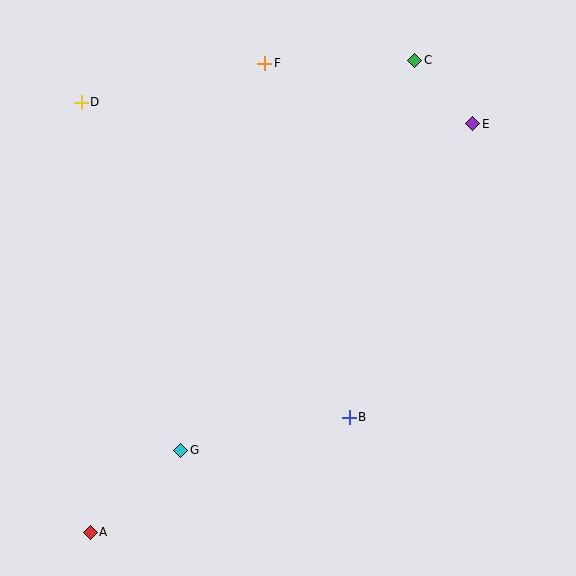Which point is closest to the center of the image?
Point B at (349, 417) is closest to the center.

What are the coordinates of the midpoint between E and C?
The midpoint between E and C is at (444, 92).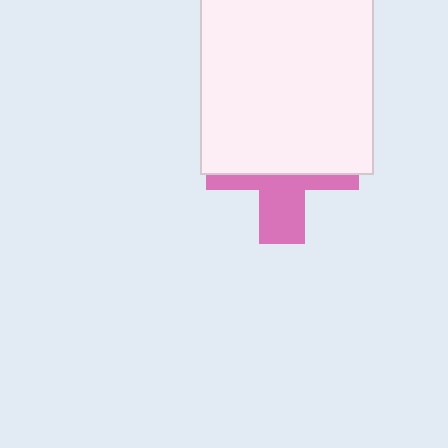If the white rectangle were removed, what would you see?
You would see the complete pink cross.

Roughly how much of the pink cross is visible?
A small part of it is visible (roughly 38%).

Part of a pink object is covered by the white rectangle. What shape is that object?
It is a cross.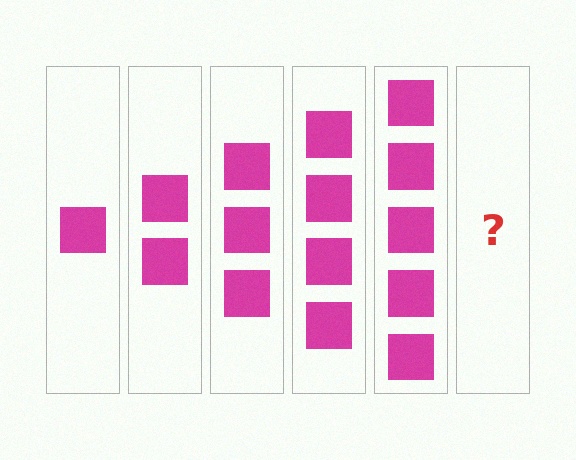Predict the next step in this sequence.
The next step is 6 squares.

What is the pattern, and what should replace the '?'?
The pattern is that each step adds one more square. The '?' should be 6 squares.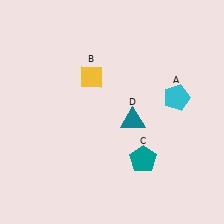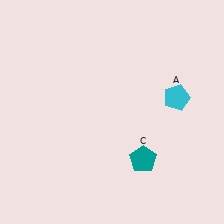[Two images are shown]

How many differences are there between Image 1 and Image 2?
There are 2 differences between the two images.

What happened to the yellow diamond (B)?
The yellow diamond (B) was removed in Image 2. It was in the top-left area of Image 1.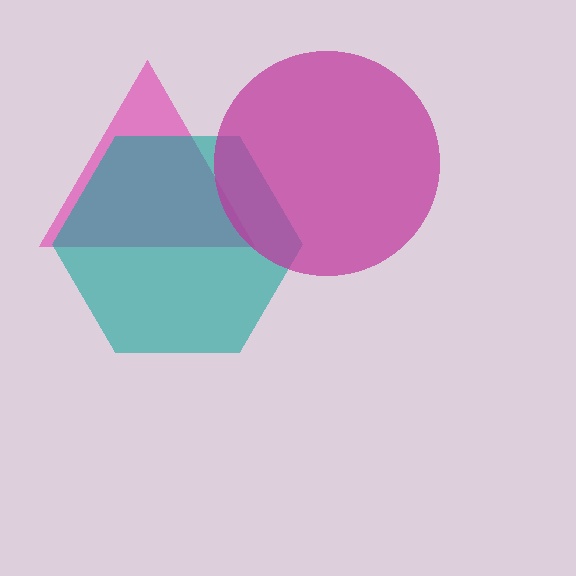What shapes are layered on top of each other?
The layered shapes are: a pink triangle, a teal hexagon, a magenta circle.